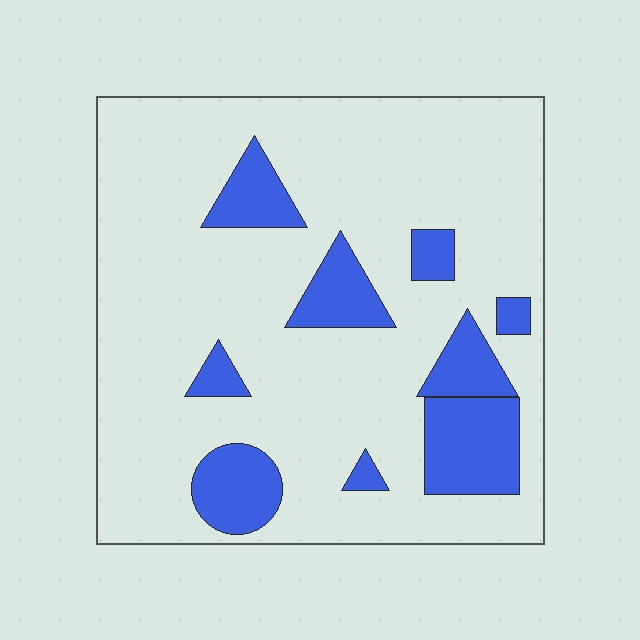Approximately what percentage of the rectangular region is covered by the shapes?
Approximately 20%.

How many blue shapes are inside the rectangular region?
9.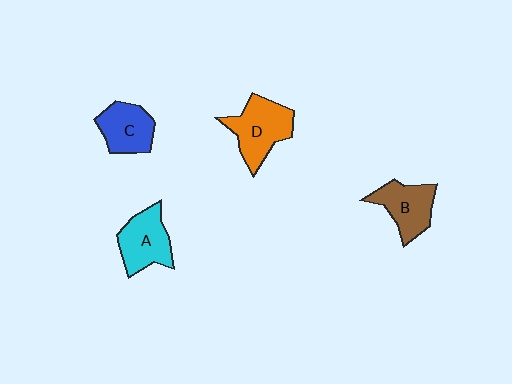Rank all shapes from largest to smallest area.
From largest to smallest: D (orange), A (cyan), B (brown), C (blue).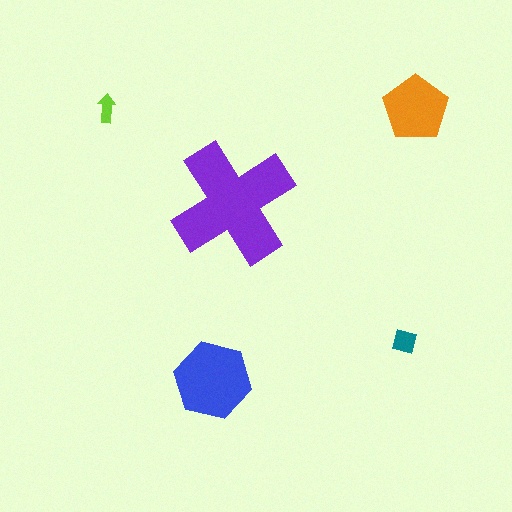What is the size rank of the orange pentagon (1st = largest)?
3rd.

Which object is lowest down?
The blue hexagon is bottommost.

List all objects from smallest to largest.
The lime arrow, the teal square, the orange pentagon, the blue hexagon, the purple cross.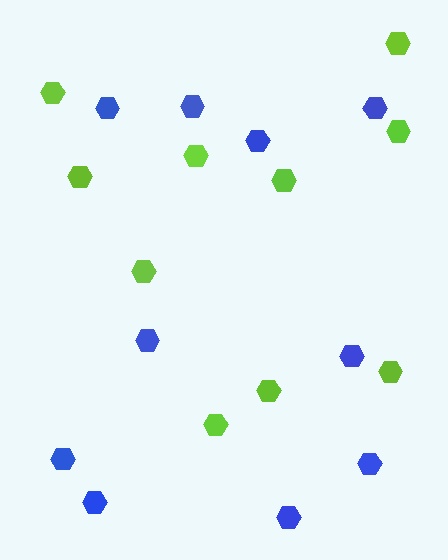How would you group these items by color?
There are 2 groups: one group of lime hexagons (10) and one group of blue hexagons (10).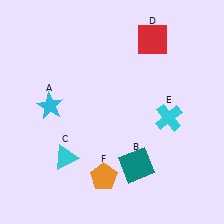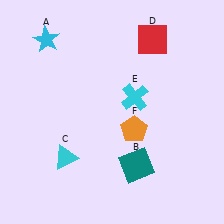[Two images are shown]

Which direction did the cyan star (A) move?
The cyan star (A) moved up.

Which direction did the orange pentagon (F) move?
The orange pentagon (F) moved up.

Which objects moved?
The objects that moved are: the cyan star (A), the cyan cross (E), the orange pentagon (F).